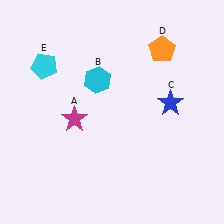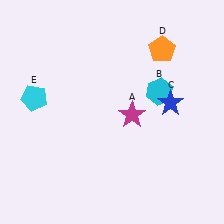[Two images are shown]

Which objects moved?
The objects that moved are: the magenta star (A), the cyan hexagon (B), the cyan pentagon (E).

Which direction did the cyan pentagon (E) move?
The cyan pentagon (E) moved down.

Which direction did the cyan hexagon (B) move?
The cyan hexagon (B) moved right.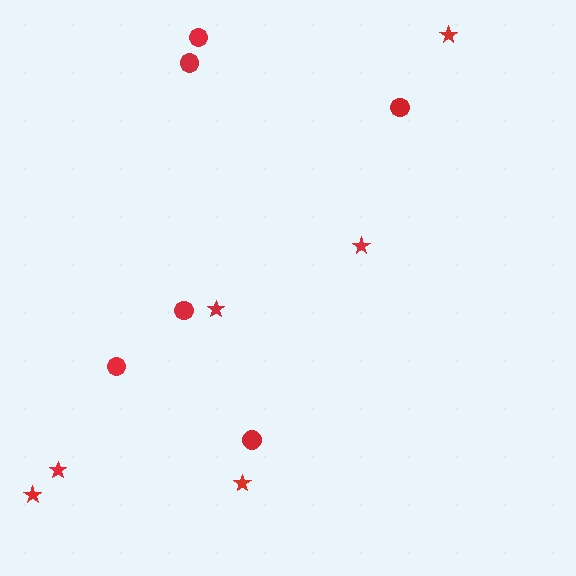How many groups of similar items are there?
There are 2 groups: one group of stars (6) and one group of circles (6).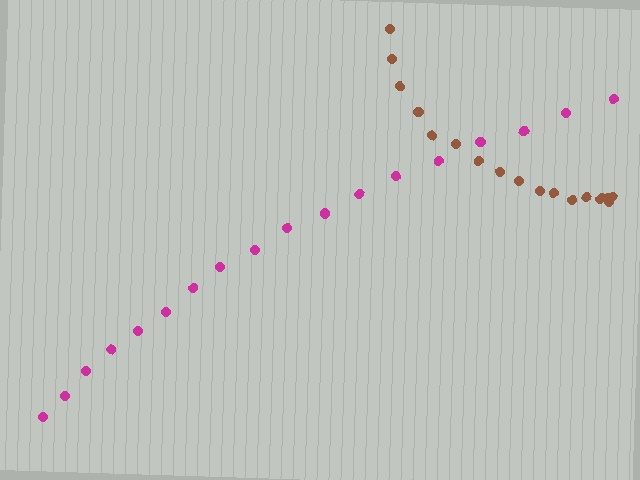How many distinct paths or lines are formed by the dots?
There are 2 distinct paths.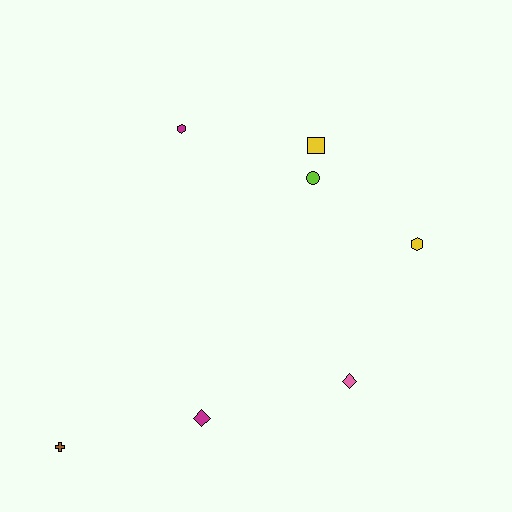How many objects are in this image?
There are 7 objects.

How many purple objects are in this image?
There are no purple objects.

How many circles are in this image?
There is 1 circle.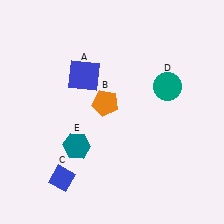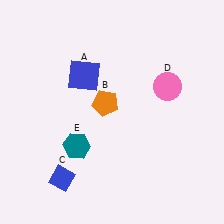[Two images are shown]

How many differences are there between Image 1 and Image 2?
There is 1 difference between the two images.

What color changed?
The circle (D) changed from teal in Image 1 to pink in Image 2.